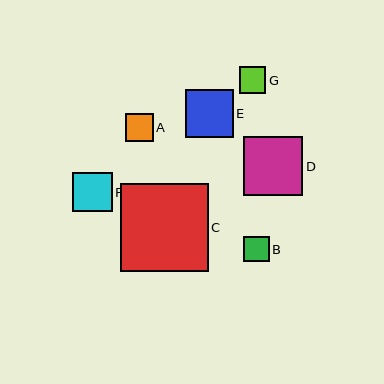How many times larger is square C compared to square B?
Square C is approximately 3.5 times the size of square B.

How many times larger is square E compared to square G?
Square E is approximately 1.8 times the size of square G.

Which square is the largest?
Square C is the largest with a size of approximately 88 pixels.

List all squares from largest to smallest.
From largest to smallest: C, D, E, F, A, G, B.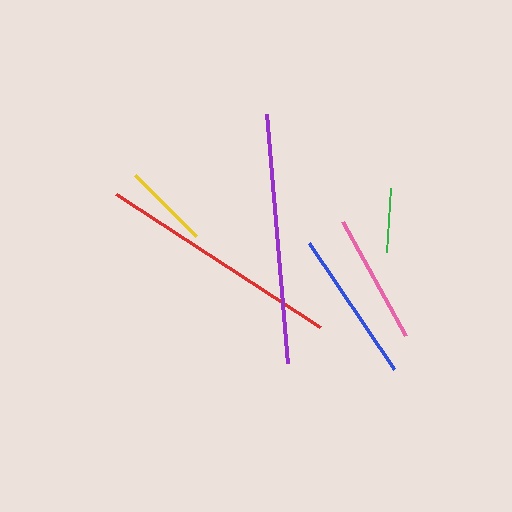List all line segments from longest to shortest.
From longest to shortest: purple, red, blue, pink, yellow, green.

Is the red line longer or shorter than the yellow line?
The red line is longer than the yellow line.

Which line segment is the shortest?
The green line is the shortest at approximately 64 pixels.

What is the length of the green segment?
The green segment is approximately 64 pixels long.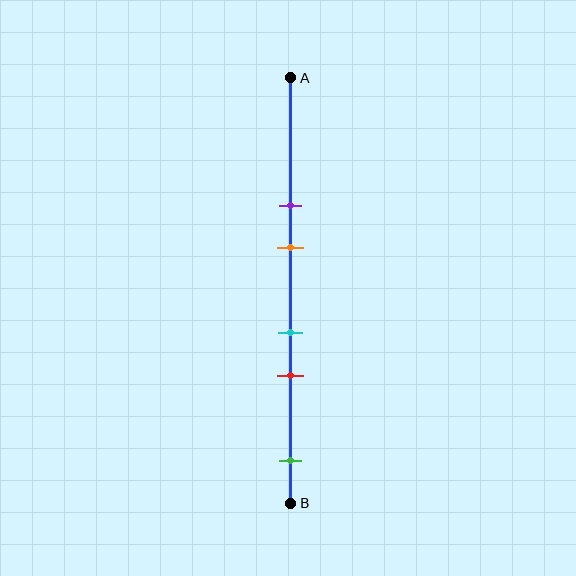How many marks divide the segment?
There are 5 marks dividing the segment.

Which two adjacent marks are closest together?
The cyan and red marks are the closest adjacent pair.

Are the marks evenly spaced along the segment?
No, the marks are not evenly spaced.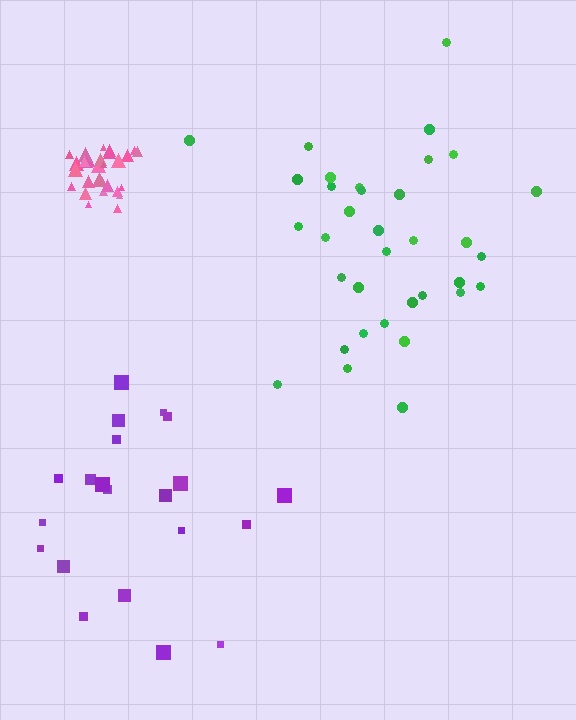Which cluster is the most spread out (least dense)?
Purple.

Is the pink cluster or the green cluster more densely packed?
Pink.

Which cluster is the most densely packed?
Pink.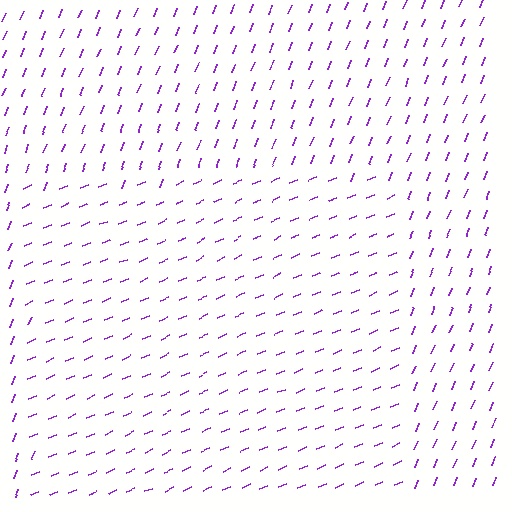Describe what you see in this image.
The image is filled with small purple line segments. A rectangle region in the image has lines oriented differently from the surrounding lines, creating a visible texture boundary.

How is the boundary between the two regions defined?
The boundary is defined purely by a change in line orientation (approximately 45 degrees difference). All lines are the same color and thickness.